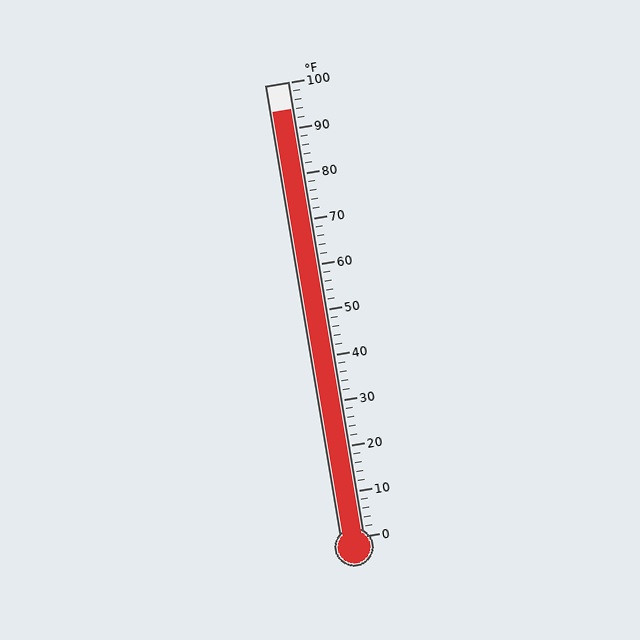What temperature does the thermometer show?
The thermometer shows approximately 94°F.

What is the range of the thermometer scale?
The thermometer scale ranges from 0°F to 100°F.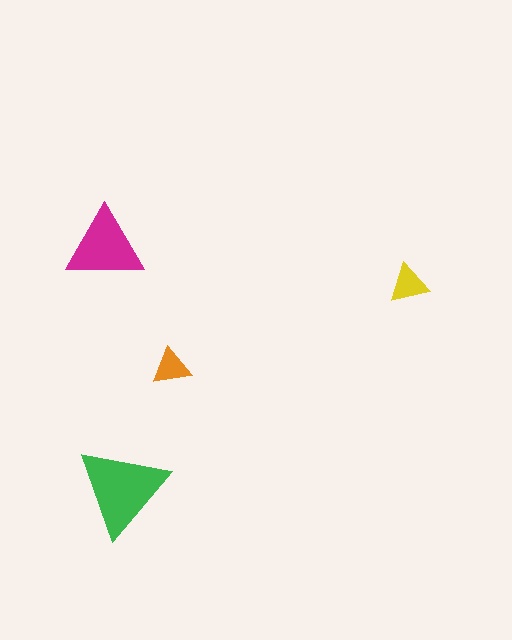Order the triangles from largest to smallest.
the green one, the magenta one, the yellow one, the orange one.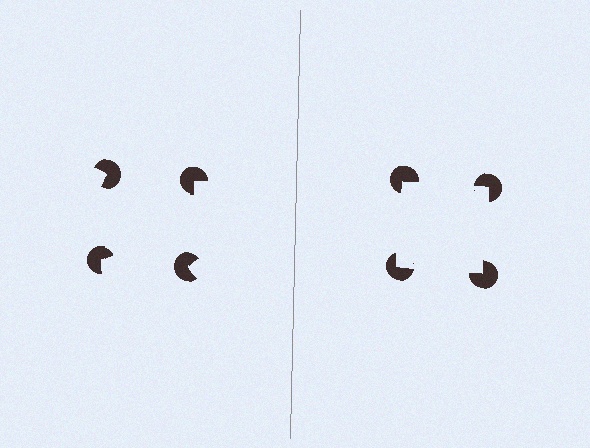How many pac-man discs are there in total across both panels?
8 — 4 on each side.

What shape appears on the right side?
An illusory square.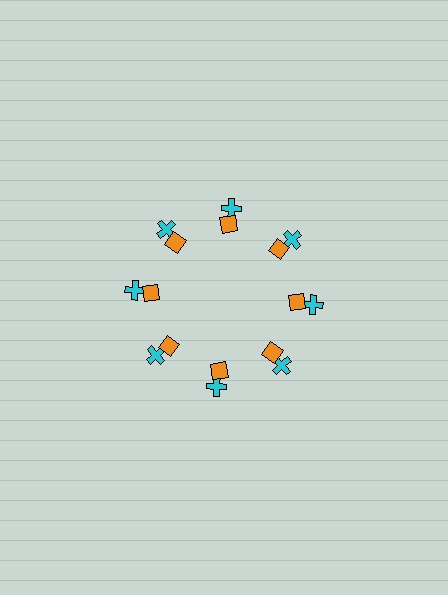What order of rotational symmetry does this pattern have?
This pattern has 8-fold rotational symmetry.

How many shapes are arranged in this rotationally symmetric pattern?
There are 16 shapes, arranged in 8 groups of 2.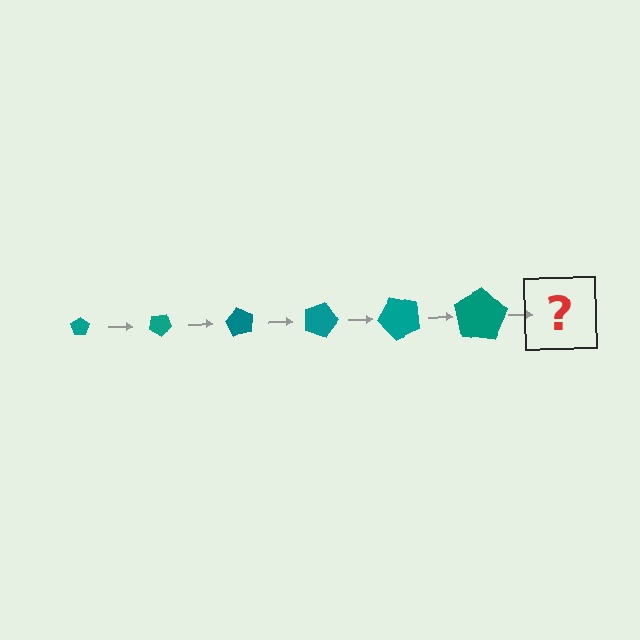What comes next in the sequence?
The next element should be a pentagon, larger than the previous one and rotated 180 degrees from the start.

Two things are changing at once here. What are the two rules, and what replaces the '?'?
The two rules are that the pentagon grows larger each step and it rotates 30 degrees each step. The '?' should be a pentagon, larger than the previous one and rotated 180 degrees from the start.